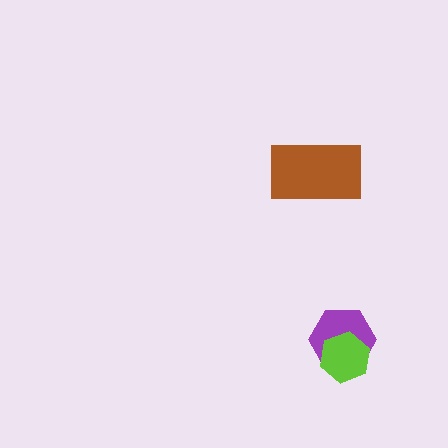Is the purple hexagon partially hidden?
Yes, it is partially covered by another shape.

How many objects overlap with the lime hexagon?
1 object overlaps with the lime hexagon.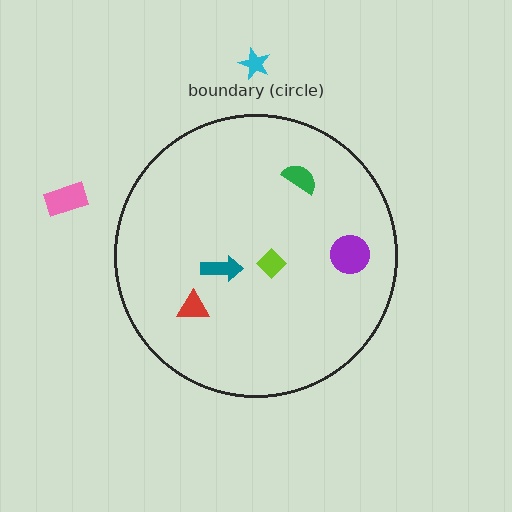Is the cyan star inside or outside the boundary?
Outside.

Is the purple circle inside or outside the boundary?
Inside.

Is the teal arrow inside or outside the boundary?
Inside.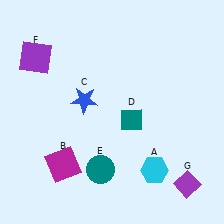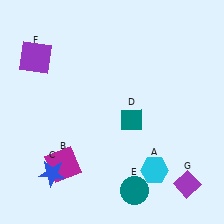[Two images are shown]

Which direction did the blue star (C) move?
The blue star (C) moved down.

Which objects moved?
The objects that moved are: the blue star (C), the teal circle (E).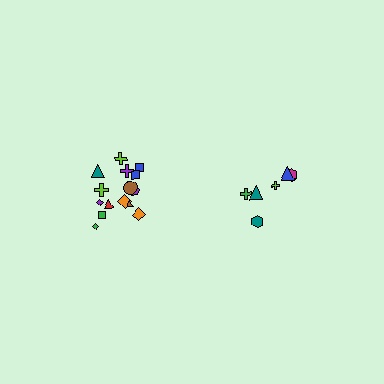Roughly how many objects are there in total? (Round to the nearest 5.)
Roughly 20 objects in total.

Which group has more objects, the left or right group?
The left group.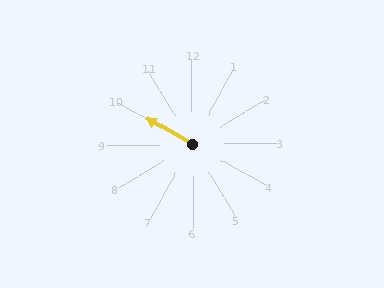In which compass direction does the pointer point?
Northwest.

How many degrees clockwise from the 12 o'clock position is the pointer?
Approximately 300 degrees.